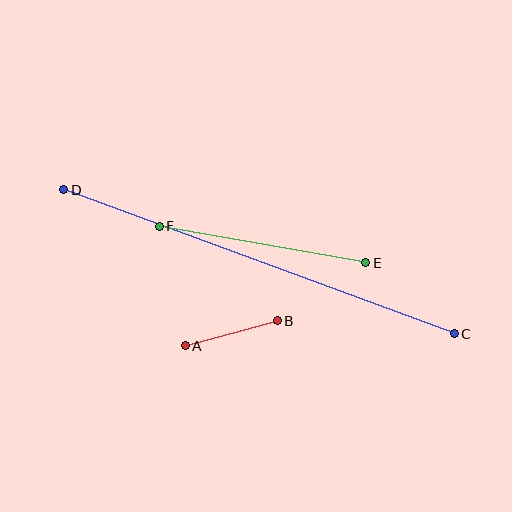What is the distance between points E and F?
The distance is approximately 210 pixels.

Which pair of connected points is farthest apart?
Points C and D are farthest apart.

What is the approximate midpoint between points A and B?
The midpoint is at approximately (231, 333) pixels.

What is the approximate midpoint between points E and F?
The midpoint is at approximately (262, 245) pixels.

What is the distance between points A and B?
The distance is approximately 95 pixels.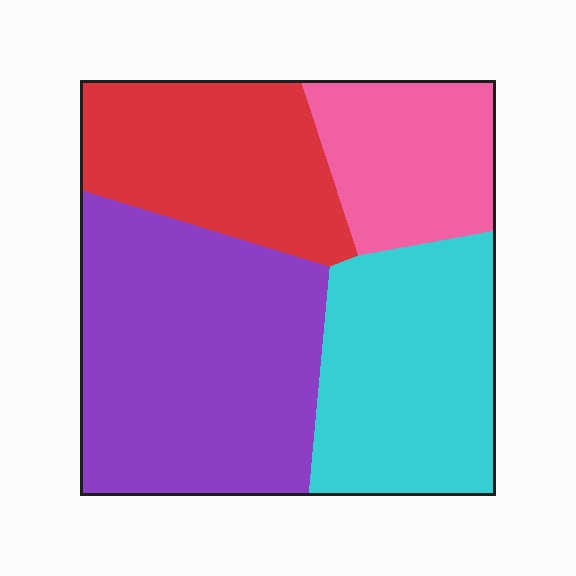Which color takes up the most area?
Purple, at roughly 35%.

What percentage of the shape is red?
Red covers 21% of the shape.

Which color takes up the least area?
Pink, at roughly 15%.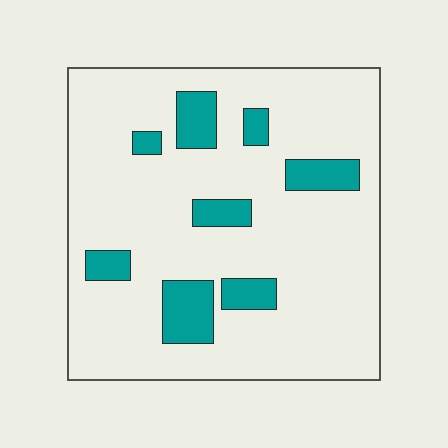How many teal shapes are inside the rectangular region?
8.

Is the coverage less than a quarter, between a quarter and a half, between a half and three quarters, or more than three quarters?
Less than a quarter.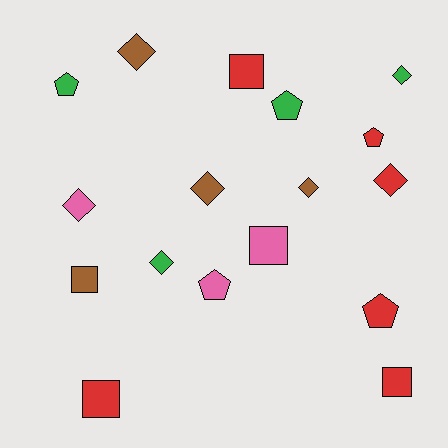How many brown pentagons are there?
There are no brown pentagons.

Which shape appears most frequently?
Diamond, with 7 objects.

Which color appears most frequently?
Red, with 6 objects.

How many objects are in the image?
There are 17 objects.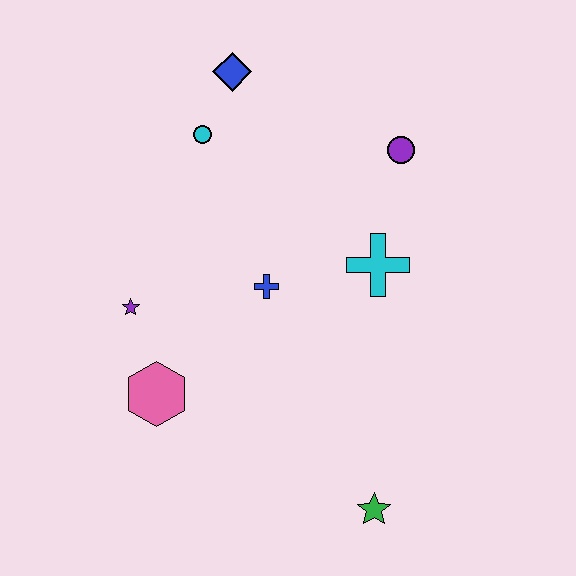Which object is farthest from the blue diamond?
The green star is farthest from the blue diamond.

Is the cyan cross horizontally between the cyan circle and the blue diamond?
No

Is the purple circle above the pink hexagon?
Yes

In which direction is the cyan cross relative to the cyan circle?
The cyan cross is to the right of the cyan circle.